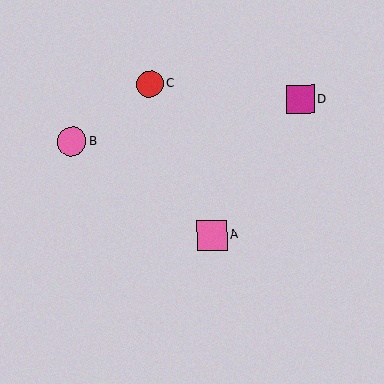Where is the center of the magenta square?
The center of the magenta square is at (300, 99).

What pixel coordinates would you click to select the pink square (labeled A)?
Click at (212, 235) to select the pink square A.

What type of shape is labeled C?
Shape C is a red circle.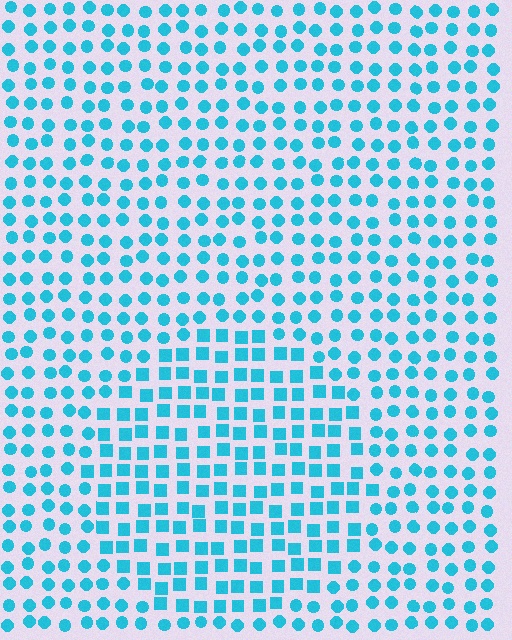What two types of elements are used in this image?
The image uses squares inside the circle region and circles outside it.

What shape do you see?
I see a circle.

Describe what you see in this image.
The image is filled with small cyan elements arranged in a uniform grid. A circle-shaped region contains squares, while the surrounding area contains circles. The boundary is defined purely by the change in element shape.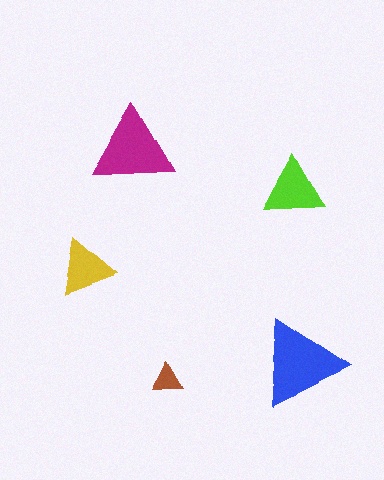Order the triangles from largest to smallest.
the blue one, the magenta one, the lime one, the yellow one, the brown one.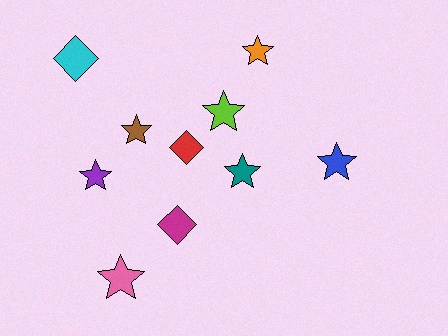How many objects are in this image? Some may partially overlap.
There are 10 objects.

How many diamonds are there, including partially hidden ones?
There are 3 diamonds.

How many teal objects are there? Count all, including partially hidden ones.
There is 1 teal object.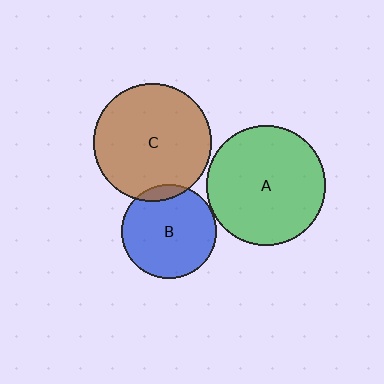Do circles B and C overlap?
Yes.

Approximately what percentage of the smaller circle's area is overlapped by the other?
Approximately 10%.